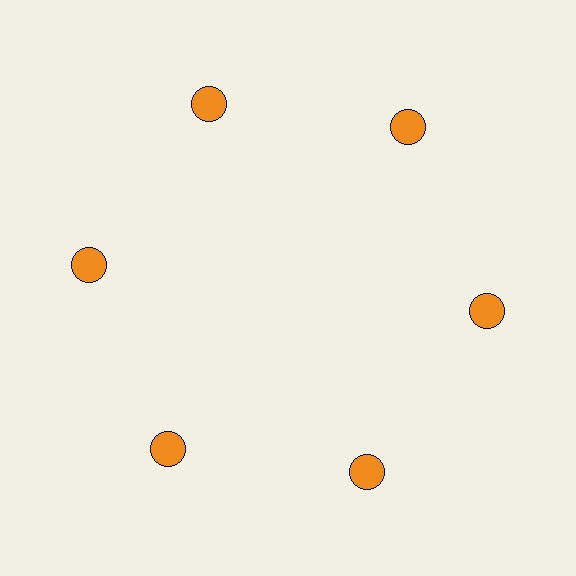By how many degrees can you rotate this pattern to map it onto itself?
The pattern maps onto itself every 60 degrees of rotation.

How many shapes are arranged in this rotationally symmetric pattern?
There are 6 shapes, arranged in 6 groups of 1.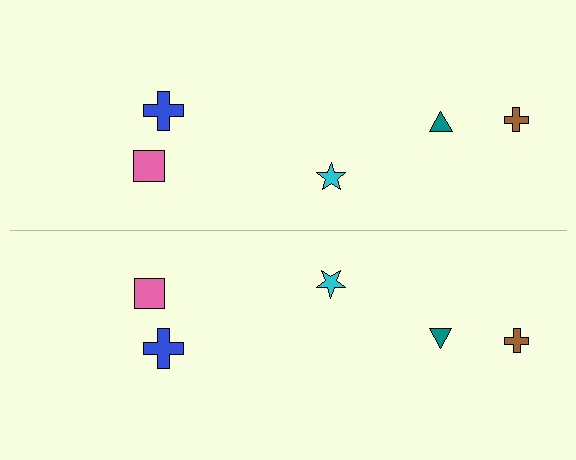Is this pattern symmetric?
Yes, this pattern has bilateral (reflection) symmetry.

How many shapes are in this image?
There are 10 shapes in this image.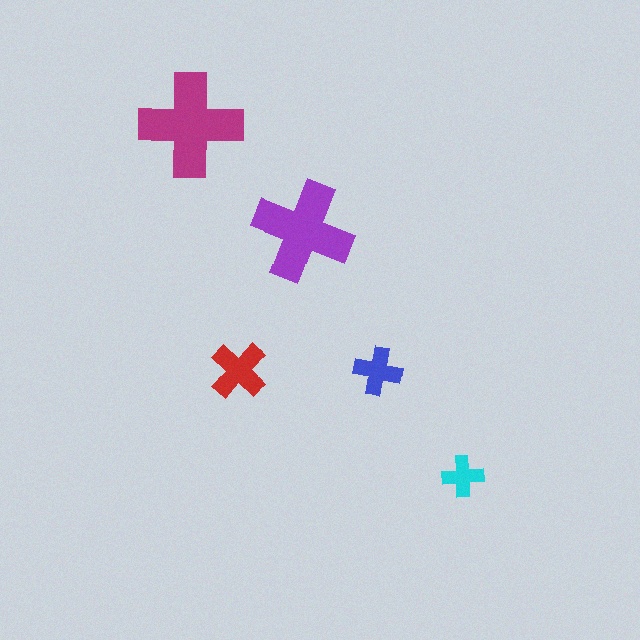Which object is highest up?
The magenta cross is topmost.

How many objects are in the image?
There are 5 objects in the image.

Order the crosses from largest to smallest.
the magenta one, the purple one, the red one, the blue one, the cyan one.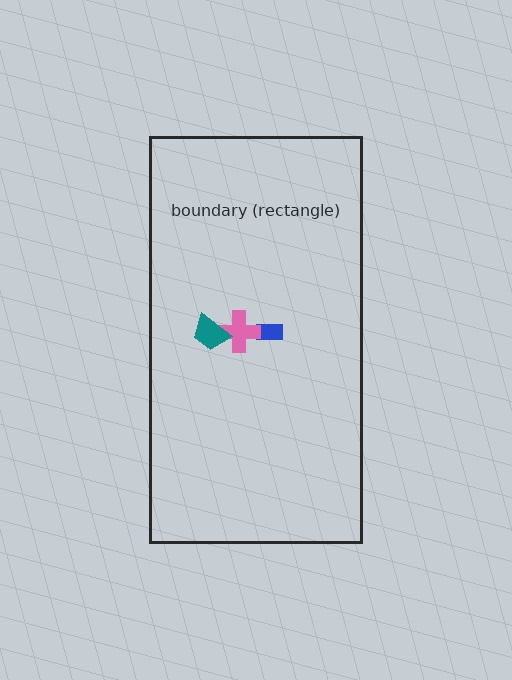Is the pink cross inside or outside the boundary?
Inside.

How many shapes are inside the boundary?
3 inside, 0 outside.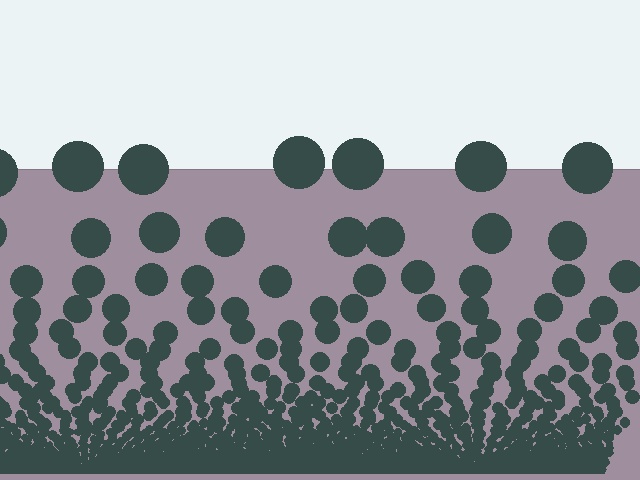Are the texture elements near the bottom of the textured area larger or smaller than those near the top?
Smaller. The gradient is inverted — elements near the bottom are smaller and denser.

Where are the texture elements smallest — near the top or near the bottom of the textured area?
Near the bottom.